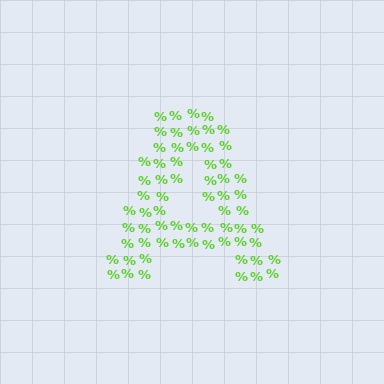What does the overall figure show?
The overall figure shows the letter A.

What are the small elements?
The small elements are percent signs.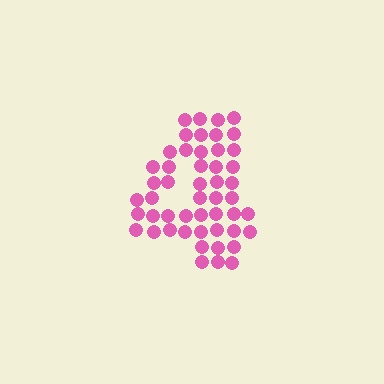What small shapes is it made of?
It is made of small circles.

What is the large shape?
The large shape is the digit 4.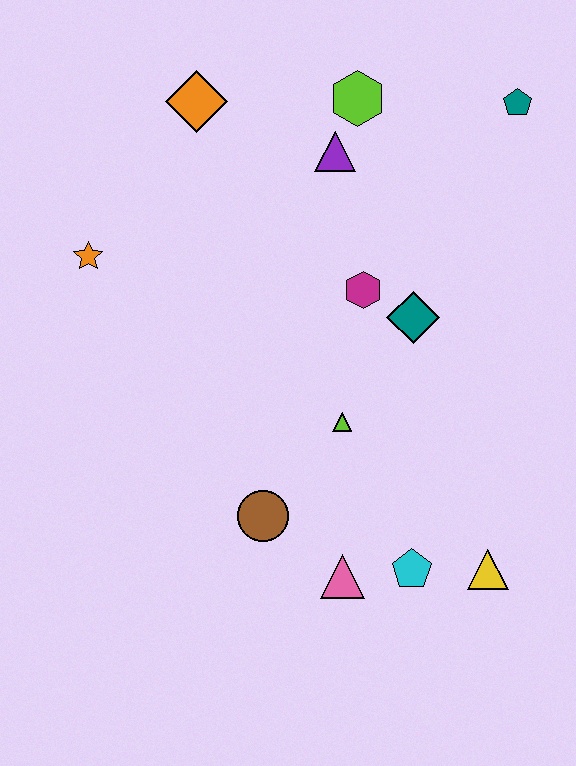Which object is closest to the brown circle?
The pink triangle is closest to the brown circle.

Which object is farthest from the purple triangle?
The yellow triangle is farthest from the purple triangle.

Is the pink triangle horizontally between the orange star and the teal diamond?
Yes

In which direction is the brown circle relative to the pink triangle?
The brown circle is to the left of the pink triangle.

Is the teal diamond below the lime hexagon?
Yes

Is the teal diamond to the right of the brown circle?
Yes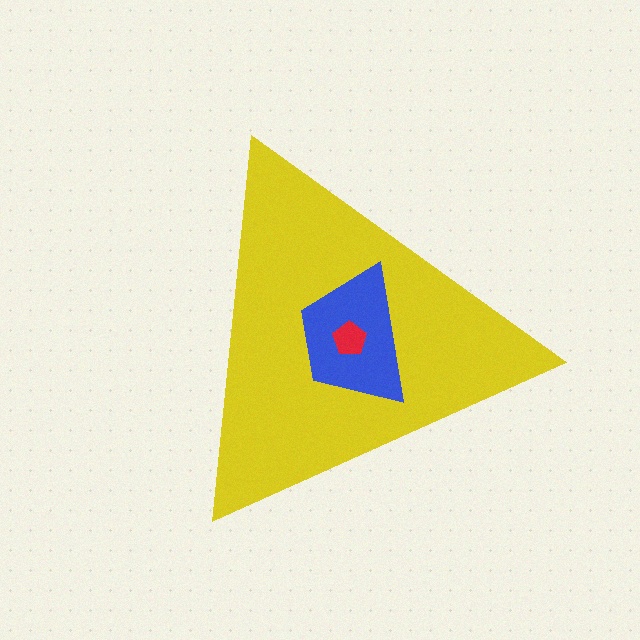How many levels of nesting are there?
3.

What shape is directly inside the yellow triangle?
The blue trapezoid.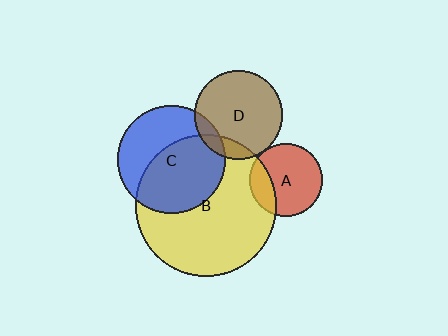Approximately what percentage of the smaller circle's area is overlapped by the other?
Approximately 10%.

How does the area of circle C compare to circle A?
Approximately 2.2 times.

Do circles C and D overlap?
Yes.